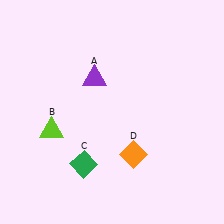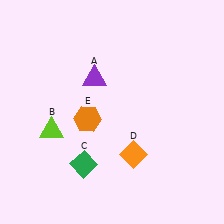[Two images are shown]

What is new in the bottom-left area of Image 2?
An orange hexagon (E) was added in the bottom-left area of Image 2.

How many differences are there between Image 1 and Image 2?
There is 1 difference between the two images.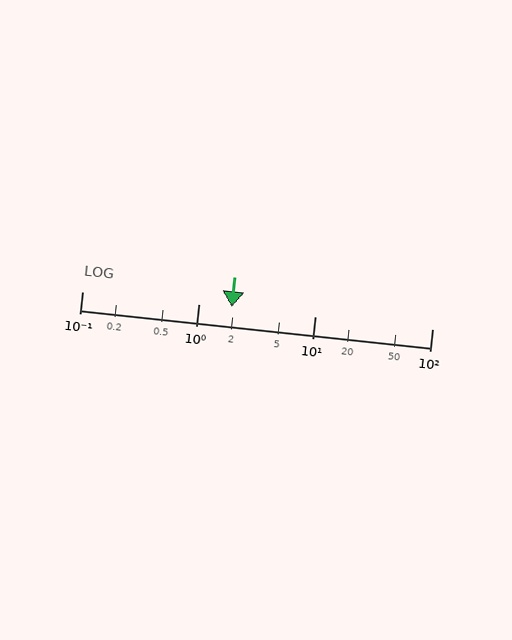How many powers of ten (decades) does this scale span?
The scale spans 3 decades, from 0.1 to 100.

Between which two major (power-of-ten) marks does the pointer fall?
The pointer is between 1 and 10.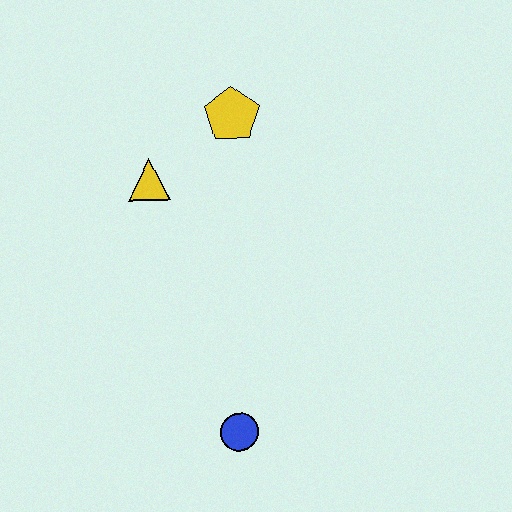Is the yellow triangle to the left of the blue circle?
Yes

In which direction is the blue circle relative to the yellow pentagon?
The blue circle is below the yellow pentagon.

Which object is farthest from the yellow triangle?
The blue circle is farthest from the yellow triangle.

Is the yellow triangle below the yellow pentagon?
Yes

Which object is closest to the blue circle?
The yellow triangle is closest to the blue circle.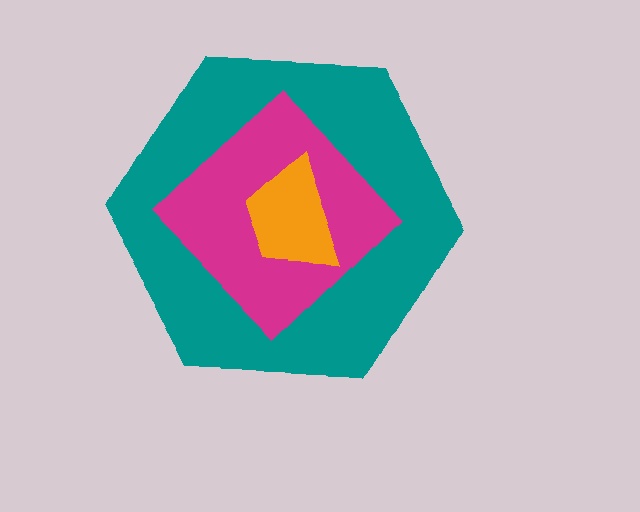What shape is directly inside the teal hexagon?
The magenta diamond.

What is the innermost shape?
The orange trapezoid.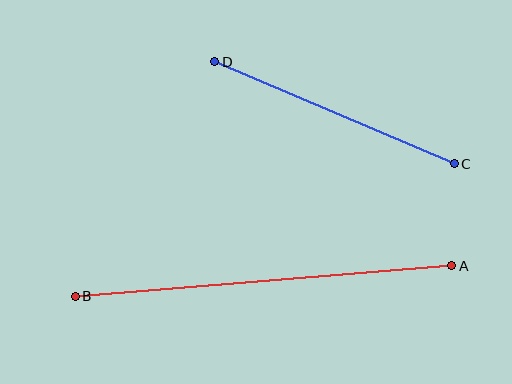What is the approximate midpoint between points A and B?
The midpoint is at approximately (264, 281) pixels.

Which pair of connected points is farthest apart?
Points A and B are farthest apart.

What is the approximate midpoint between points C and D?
The midpoint is at approximately (334, 113) pixels.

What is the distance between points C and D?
The distance is approximately 260 pixels.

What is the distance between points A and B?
The distance is approximately 378 pixels.